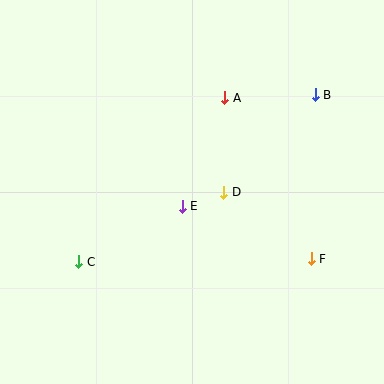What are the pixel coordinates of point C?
Point C is at (79, 262).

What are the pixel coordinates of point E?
Point E is at (182, 206).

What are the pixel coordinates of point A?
Point A is at (225, 98).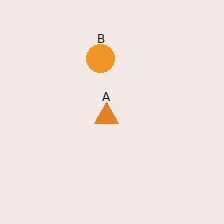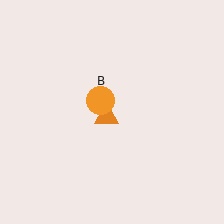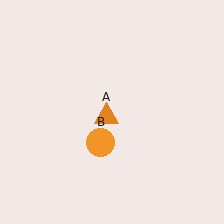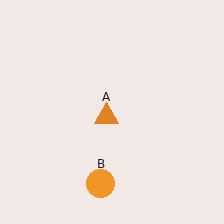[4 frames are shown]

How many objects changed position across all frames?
1 object changed position: orange circle (object B).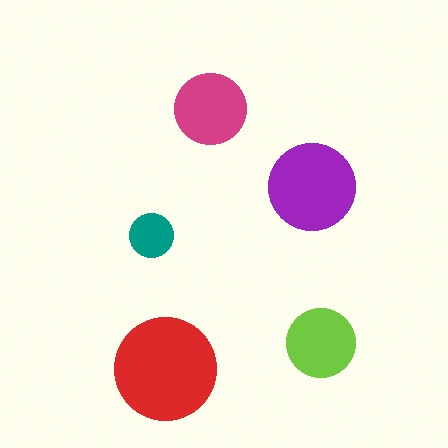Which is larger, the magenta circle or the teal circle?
The magenta one.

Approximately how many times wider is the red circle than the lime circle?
About 1.5 times wider.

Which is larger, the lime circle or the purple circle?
The purple one.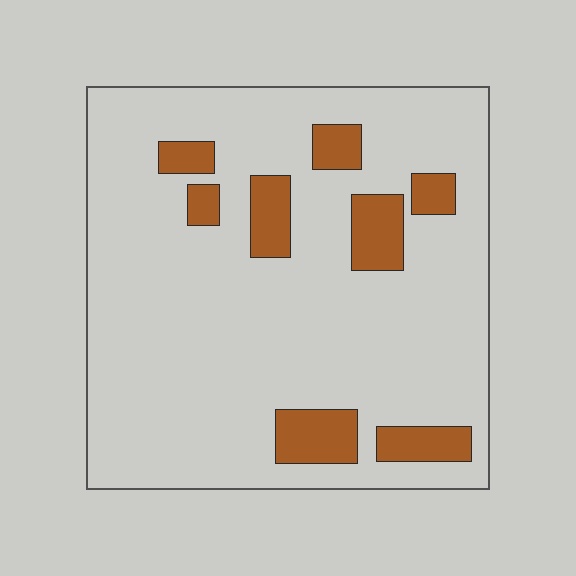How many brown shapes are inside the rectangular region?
8.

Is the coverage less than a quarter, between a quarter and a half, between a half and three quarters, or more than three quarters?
Less than a quarter.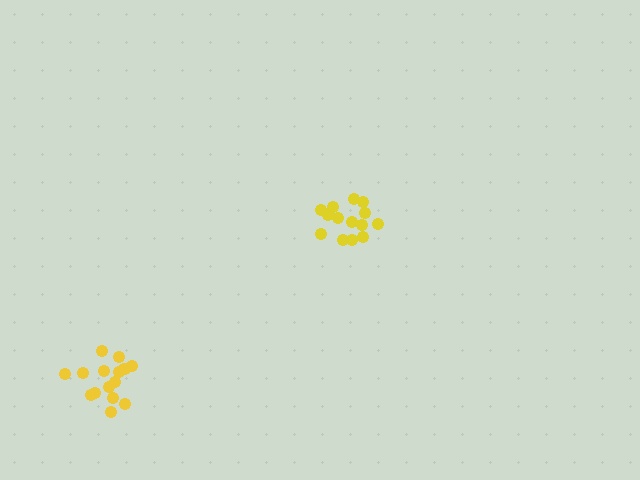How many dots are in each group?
Group 1: 14 dots, Group 2: 16 dots (30 total).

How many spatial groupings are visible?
There are 2 spatial groupings.